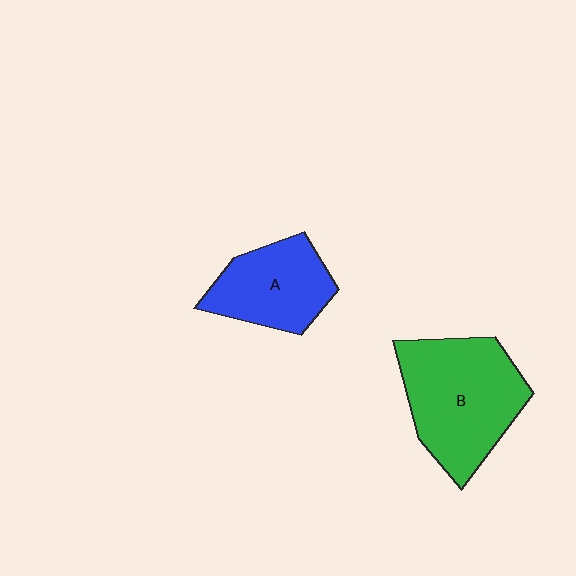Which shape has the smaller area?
Shape A (blue).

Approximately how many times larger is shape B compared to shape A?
Approximately 1.5 times.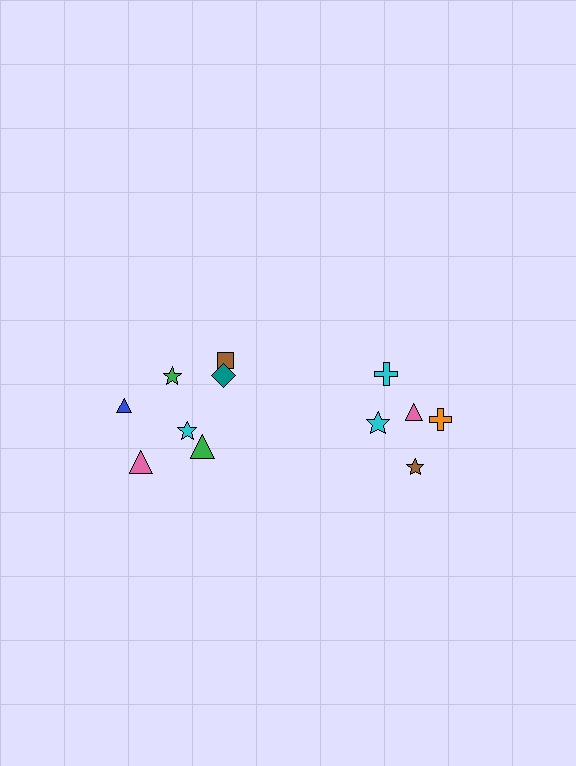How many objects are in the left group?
There are 7 objects.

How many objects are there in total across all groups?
There are 12 objects.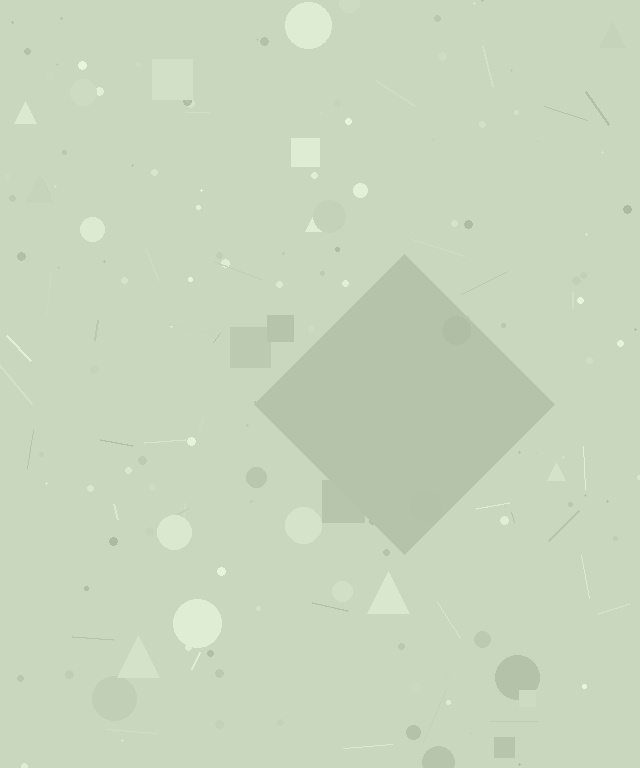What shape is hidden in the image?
A diamond is hidden in the image.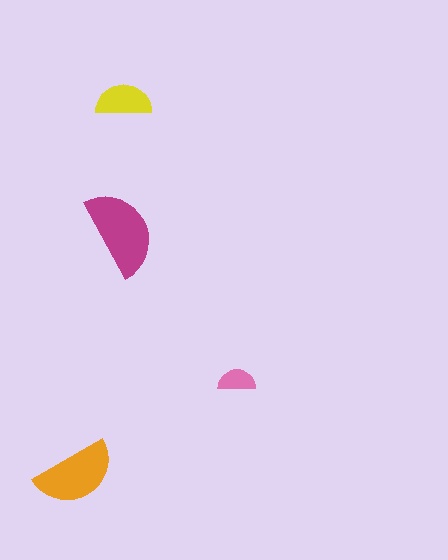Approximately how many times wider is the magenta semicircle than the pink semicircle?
About 2.5 times wider.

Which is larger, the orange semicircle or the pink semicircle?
The orange one.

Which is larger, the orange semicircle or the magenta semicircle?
The magenta one.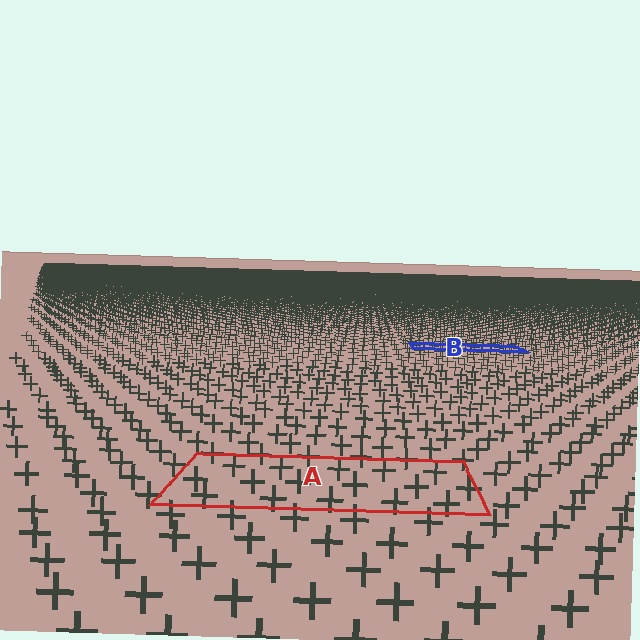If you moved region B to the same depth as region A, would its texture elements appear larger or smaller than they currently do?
They would appear larger. At a closer depth, the same texture elements are projected at a bigger on-screen size.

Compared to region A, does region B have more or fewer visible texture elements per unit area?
Region B has more texture elements per unit area — they are packed more densely because it is farther away.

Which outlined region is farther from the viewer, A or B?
Region B is farther from the viewer — the texture elements inside it appear smaller and more densely packed.